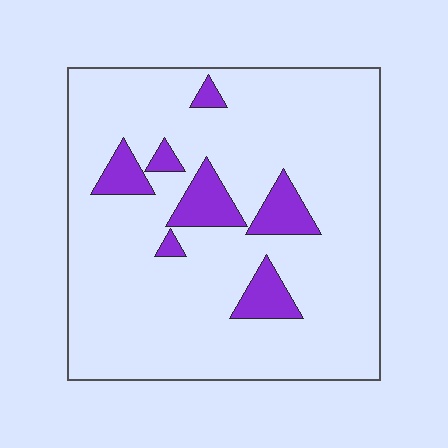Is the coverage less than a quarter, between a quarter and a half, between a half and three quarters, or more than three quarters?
Less than a quarter.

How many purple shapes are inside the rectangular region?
7.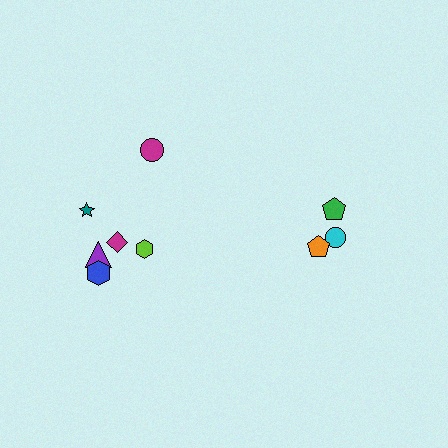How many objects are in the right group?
There are 3 objects.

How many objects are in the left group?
There are 6 objects.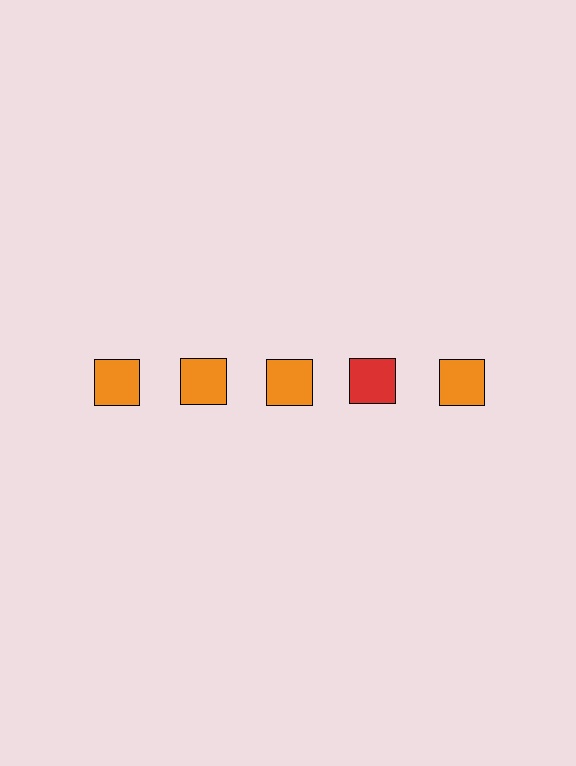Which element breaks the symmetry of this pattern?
The red square in the top row, second from right column breaks the symmetry. All other shapes are orange squares.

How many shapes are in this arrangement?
There are 5 shapes arranged in a grid pattern.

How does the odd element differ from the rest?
It has a different color: red instead of orange.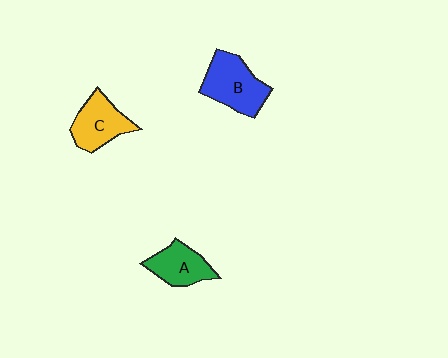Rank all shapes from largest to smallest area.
From largest to smallest: B (blue), C (yellow), A (green).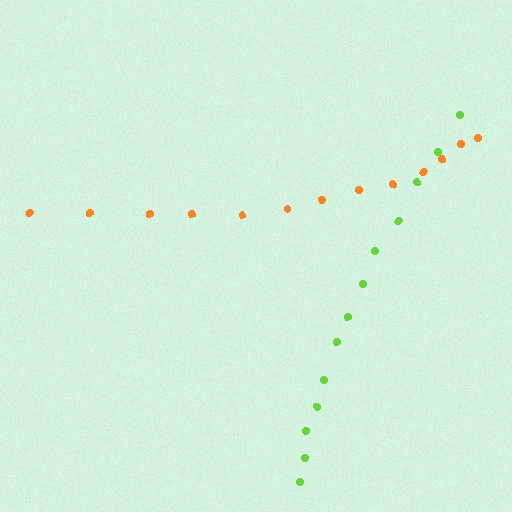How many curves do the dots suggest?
There are 2 distinct paths.